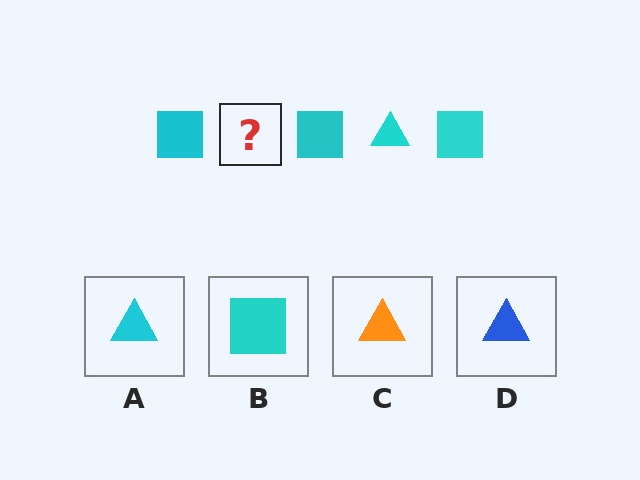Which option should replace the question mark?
Option A.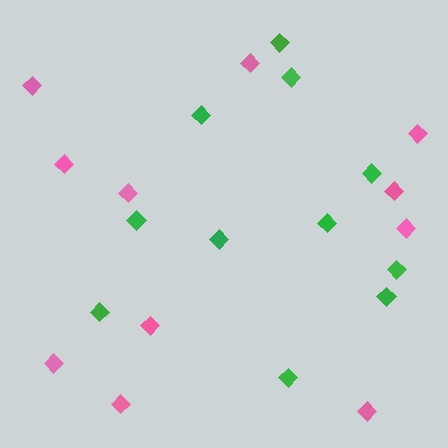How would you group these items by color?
There are 2 groups: one group of green diamonds (11) and one group of pink diamonds (11).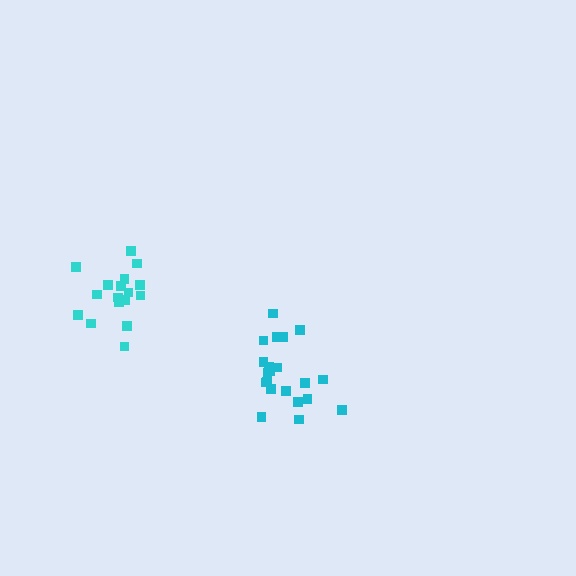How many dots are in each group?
Group 1: 17 dots, Group 2: 21 dots (38 total).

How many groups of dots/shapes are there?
There are 2 groups.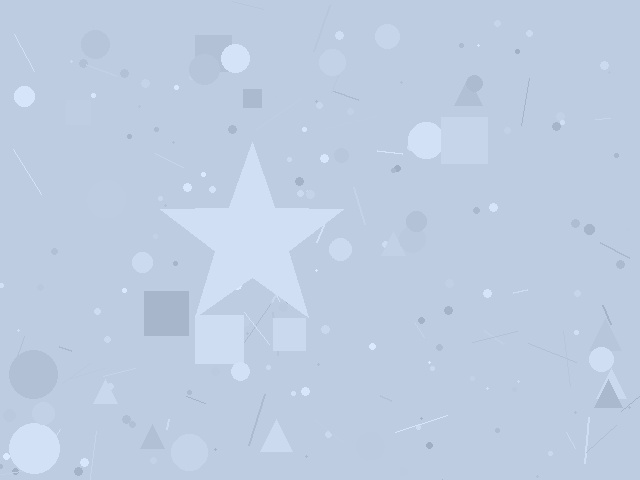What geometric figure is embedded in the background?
A star is embedded in the background.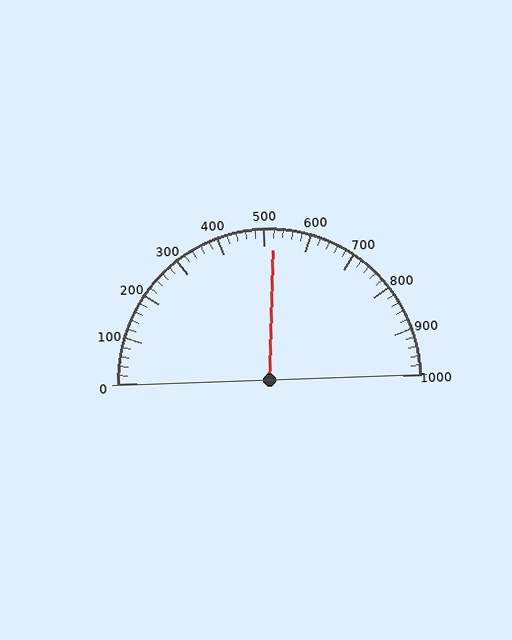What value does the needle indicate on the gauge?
The needle indicates approximately 520.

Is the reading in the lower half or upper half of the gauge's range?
The reading is in the upper half of the range (0 to 1000).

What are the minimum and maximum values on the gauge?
The gauge ranges from 0 to 1000.